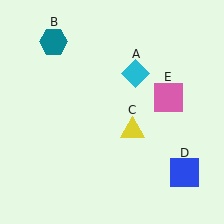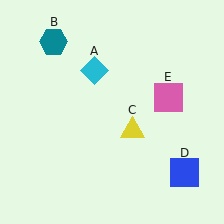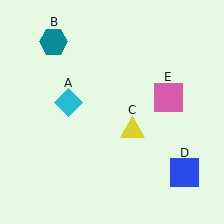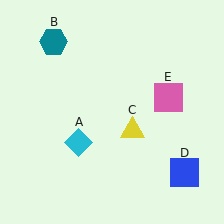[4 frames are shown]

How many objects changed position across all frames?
1 object changed position: cyan diamond (object A).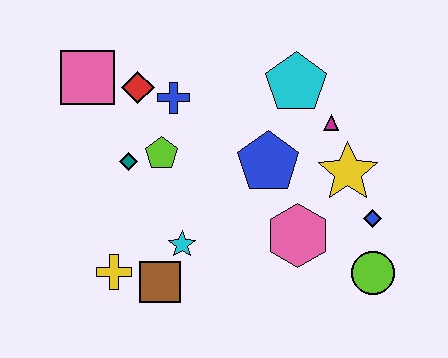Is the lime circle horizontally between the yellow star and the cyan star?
No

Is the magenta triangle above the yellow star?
Yes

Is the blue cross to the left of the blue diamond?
Yes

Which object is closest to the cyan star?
The brown square is closest to the cyan star.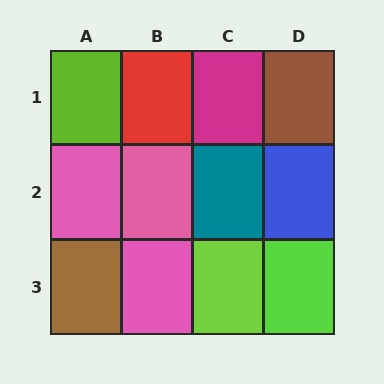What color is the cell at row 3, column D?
Lime.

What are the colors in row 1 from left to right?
Lime, red, magenta, brown.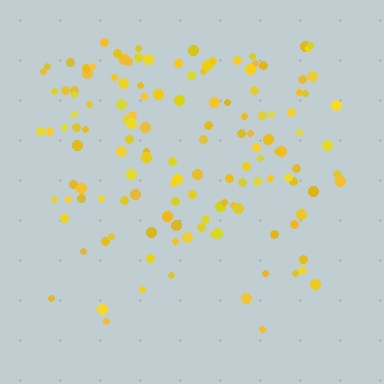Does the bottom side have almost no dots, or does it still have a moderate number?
Still a moderate number, just noticeably fewer than the top.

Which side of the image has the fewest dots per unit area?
The bottom.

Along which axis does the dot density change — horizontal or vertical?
Vertical.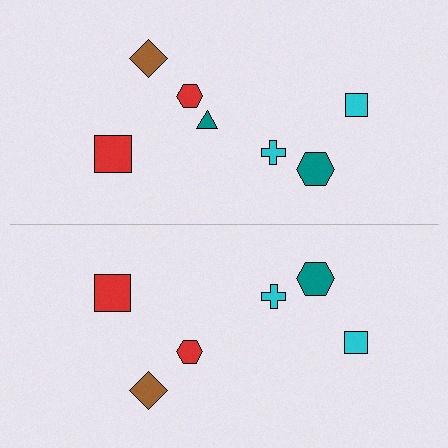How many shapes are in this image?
There are 13 shapes in this image.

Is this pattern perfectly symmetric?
No, the pattern is not perfectly symmetric. A teal triangle is missing from the bottom side.